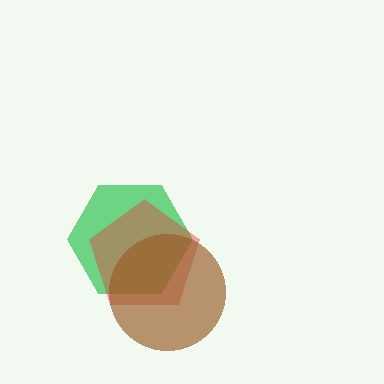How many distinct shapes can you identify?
There are 3 distinct shapes: a green hexagon, a red pentagon, a brown circle.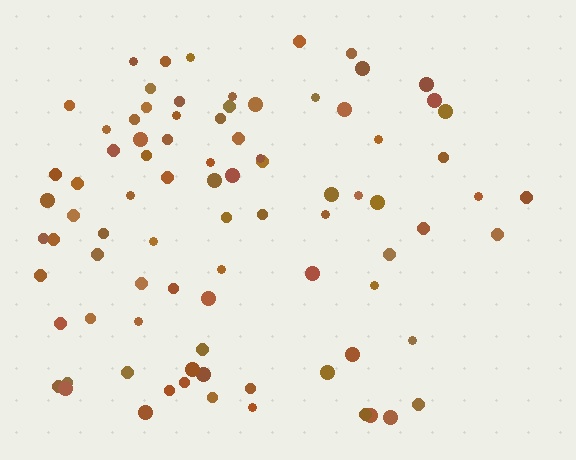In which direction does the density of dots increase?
From right to left, with the left side densest.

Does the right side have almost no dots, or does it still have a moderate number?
Still a moderate number, just noticeably fewer than the left.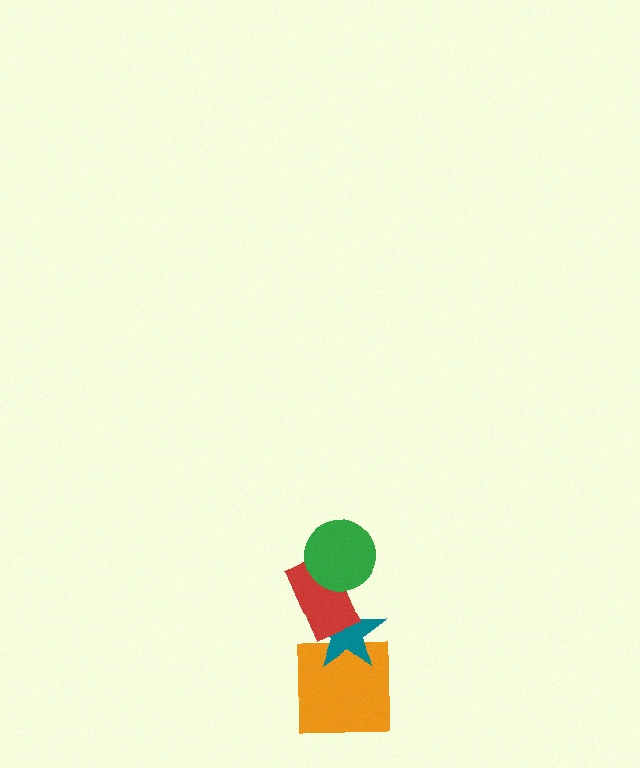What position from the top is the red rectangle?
The red rectangle is 2nd from the top.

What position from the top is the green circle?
The green circle is 1st from the top.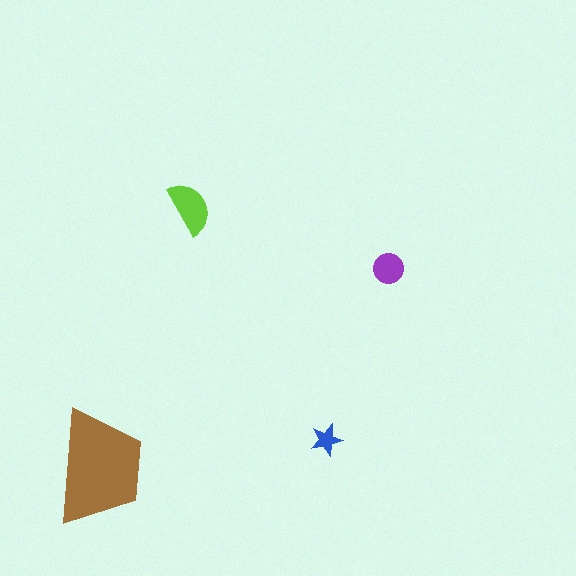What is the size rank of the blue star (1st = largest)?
4th.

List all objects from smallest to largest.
The blue star, the purple circle, the lime semicircle, the brown trapezoid.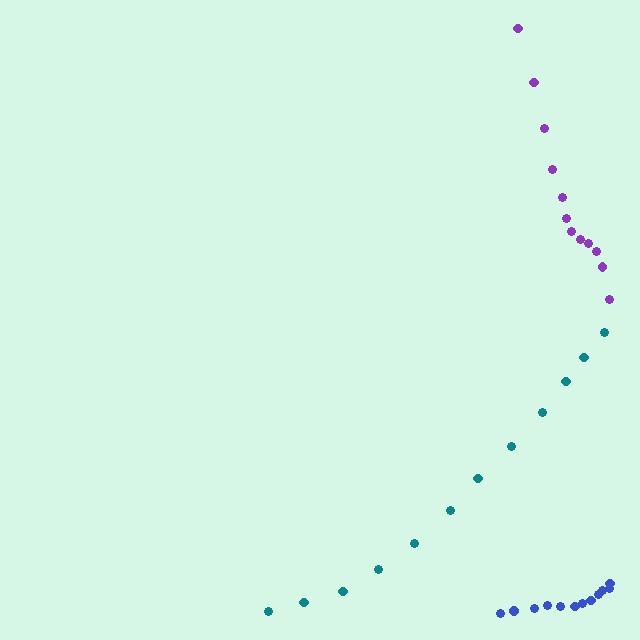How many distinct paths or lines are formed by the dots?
There are 3 distinct paths.